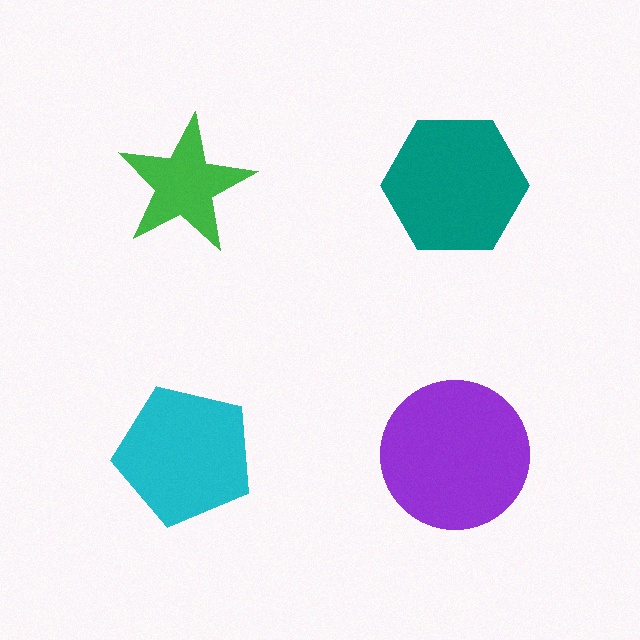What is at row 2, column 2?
A purple circle.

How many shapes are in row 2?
2 shapes.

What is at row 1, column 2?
A teal hexagon.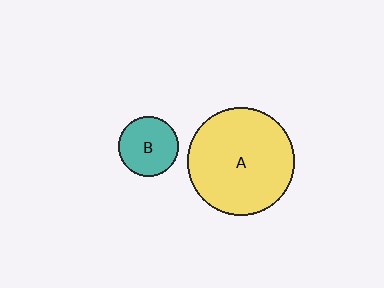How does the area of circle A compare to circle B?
Approximately 3.2 times.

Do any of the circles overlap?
No, none of the circles overlap.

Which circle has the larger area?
Circle A (yellow).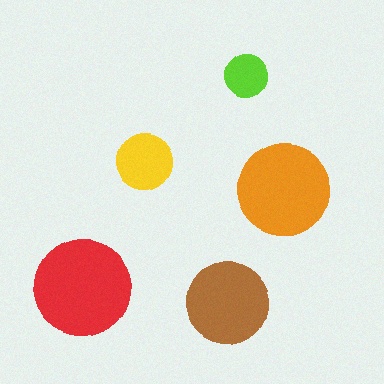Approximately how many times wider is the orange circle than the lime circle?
About 2 times wider.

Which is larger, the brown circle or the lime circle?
The brown one.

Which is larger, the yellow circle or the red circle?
The red one.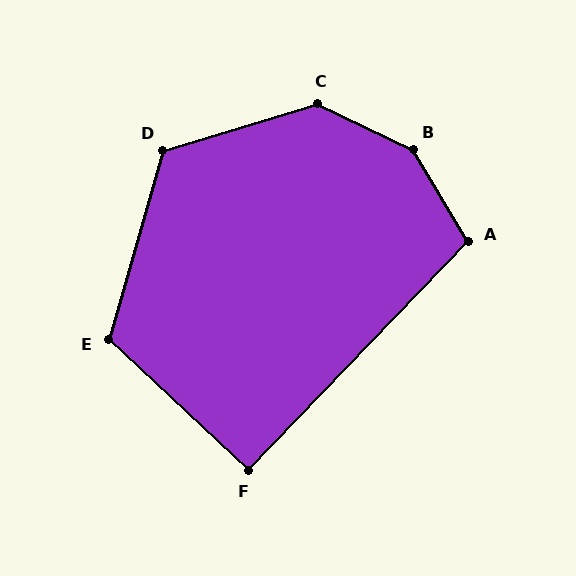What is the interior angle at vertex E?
Approximately 117 degrees (obtuse).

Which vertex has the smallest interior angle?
F, at approximately 91 degrees.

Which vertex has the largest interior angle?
B, at approximately 147 degrees.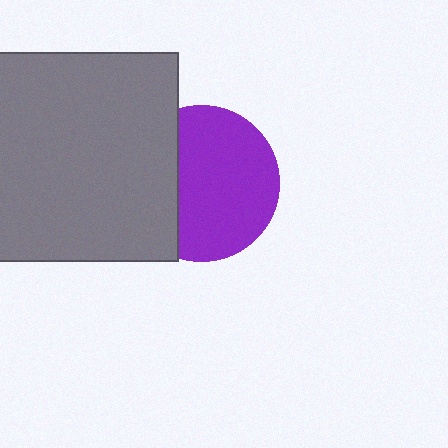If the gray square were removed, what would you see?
You would see the complete purple circle.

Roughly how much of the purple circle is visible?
Most of it is visible (roughly 68%).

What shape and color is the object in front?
The object in front is a gray square.